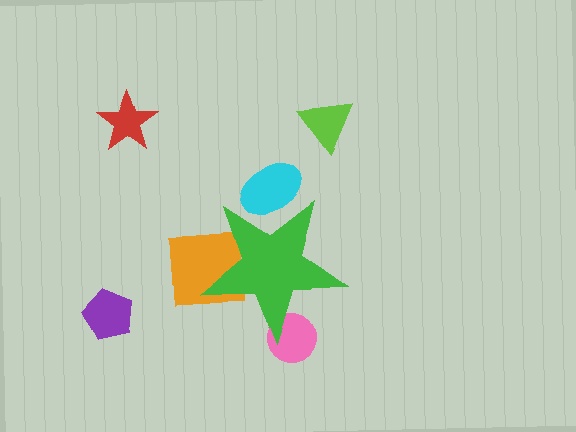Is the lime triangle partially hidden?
No, the lime triangle is fully visible.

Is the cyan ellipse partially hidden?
Yes, the cyan ellipse is partially hidden behind the green star.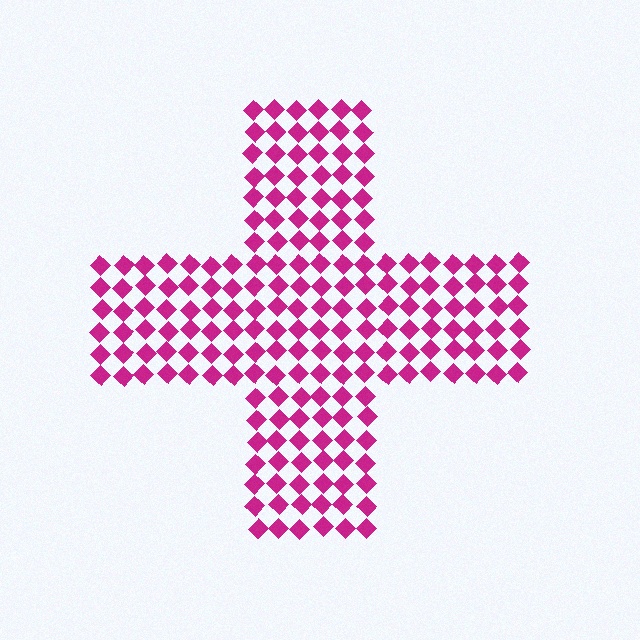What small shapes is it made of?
It is made of small diamonds.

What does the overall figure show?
The overall figure shows a cross.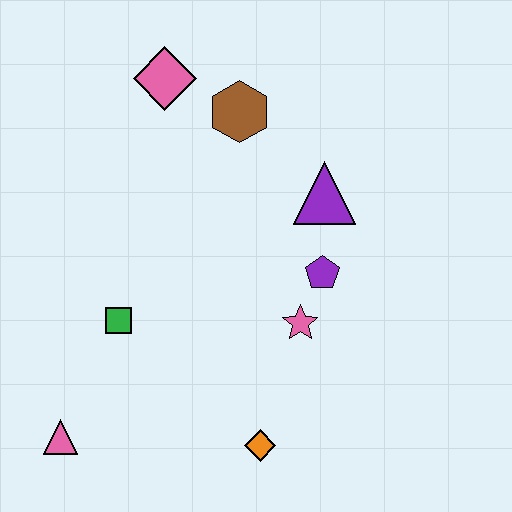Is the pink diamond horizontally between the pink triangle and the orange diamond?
Yes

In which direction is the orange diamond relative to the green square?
The orange diamond is to the right of the green square.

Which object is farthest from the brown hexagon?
The pink triangle is farthest from the brown hexagon.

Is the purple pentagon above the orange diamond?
Yes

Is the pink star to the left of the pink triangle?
No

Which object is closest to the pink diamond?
The brown hexagon is closest to the pink diamond.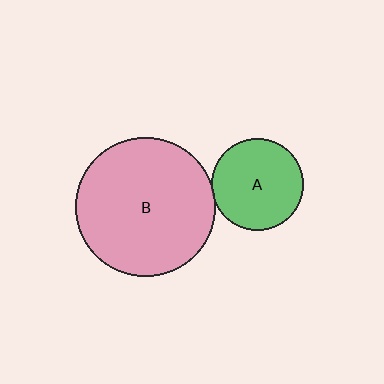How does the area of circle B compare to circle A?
Approximately 2.3 times.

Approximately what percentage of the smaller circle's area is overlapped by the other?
Approximately 5%.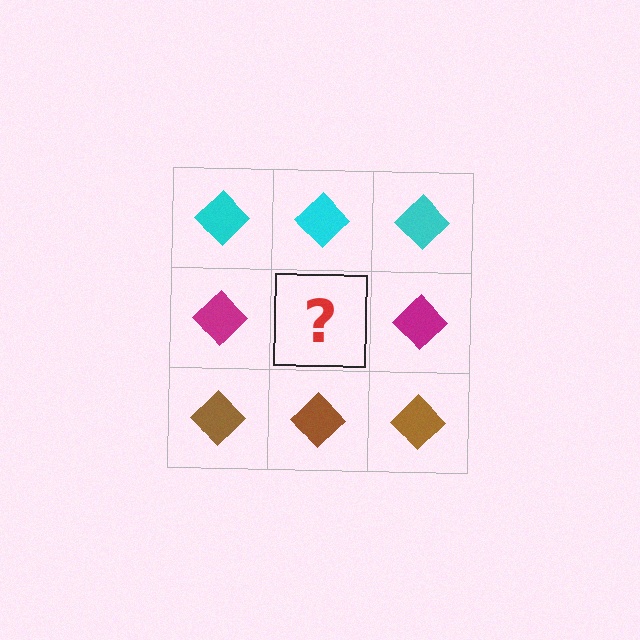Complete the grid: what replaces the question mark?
The question mark should be replaced with a magenta diamond.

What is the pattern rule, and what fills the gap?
The rule is that each row has a consistent color. The gap should be filled with a magenta diamond.